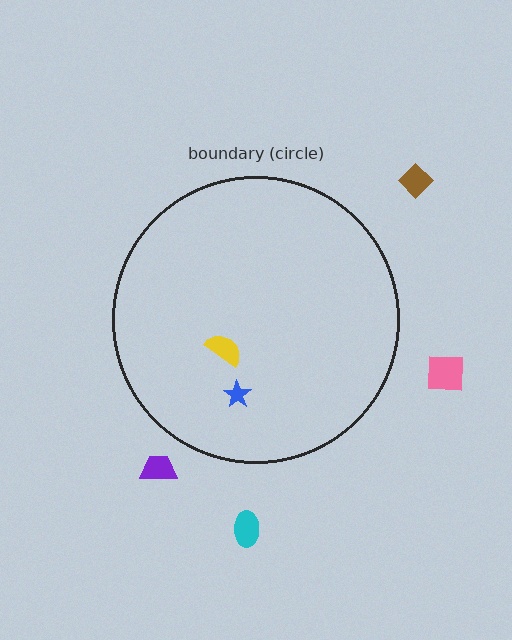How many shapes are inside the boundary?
2 inside, 4 outside.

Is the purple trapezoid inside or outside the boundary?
Outside.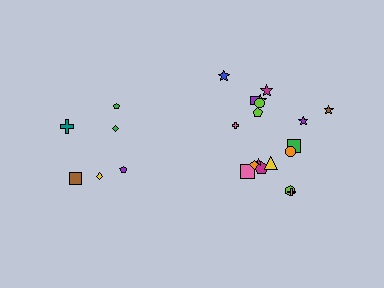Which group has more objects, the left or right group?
The right group.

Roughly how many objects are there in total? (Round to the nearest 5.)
Roughly 25 objects in total.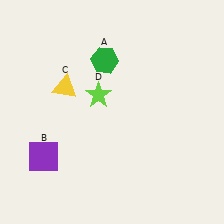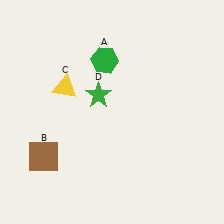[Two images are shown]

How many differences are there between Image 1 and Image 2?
There are 2 differences between the two images.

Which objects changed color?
B changed from purple to brown. D changed from lime to green.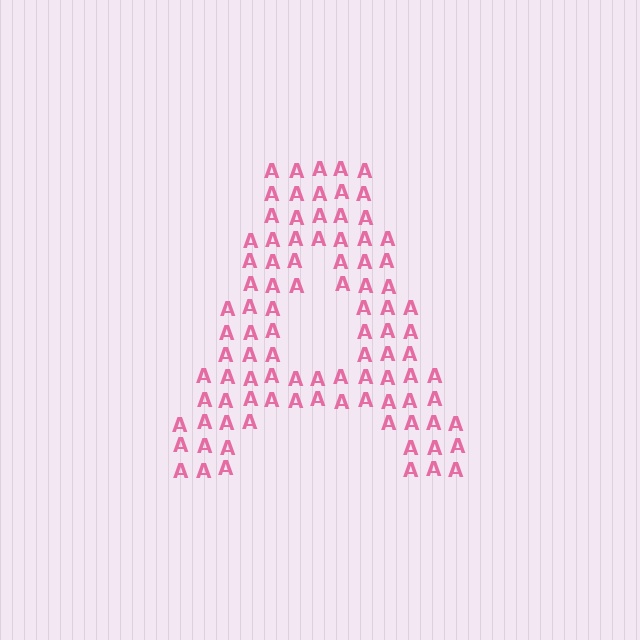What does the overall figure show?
The overall figure shows the letter A.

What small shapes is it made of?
It is made of small letter A's.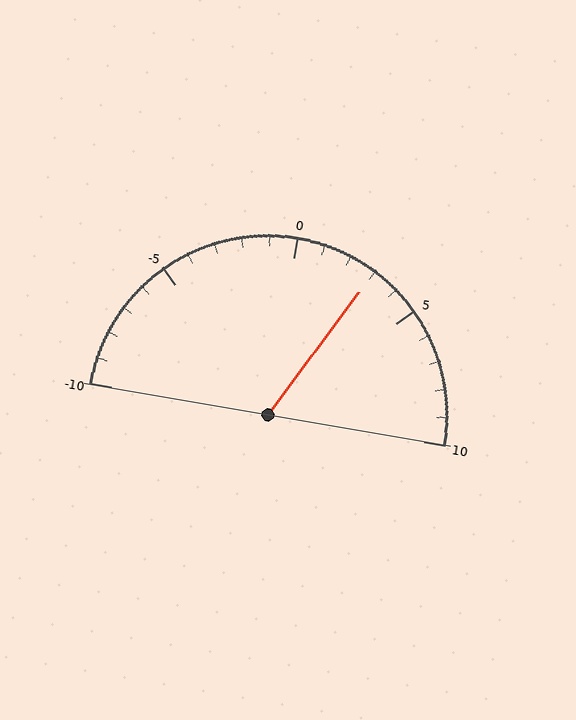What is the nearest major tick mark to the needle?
The nearest major tick mark is 5.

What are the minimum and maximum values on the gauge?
The gauge ranges from -10 to 10.